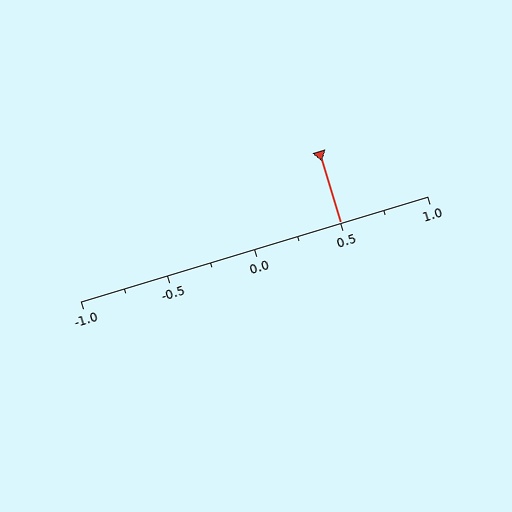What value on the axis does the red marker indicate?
The marker indicates approximately 0.5.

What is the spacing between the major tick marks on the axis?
The major ticks are spaced 0.5 apart.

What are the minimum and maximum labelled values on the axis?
The axis runs from -1.0 to 1.0.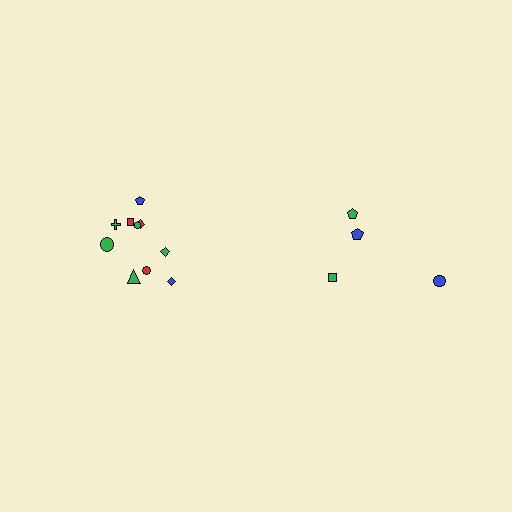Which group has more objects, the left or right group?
The left group.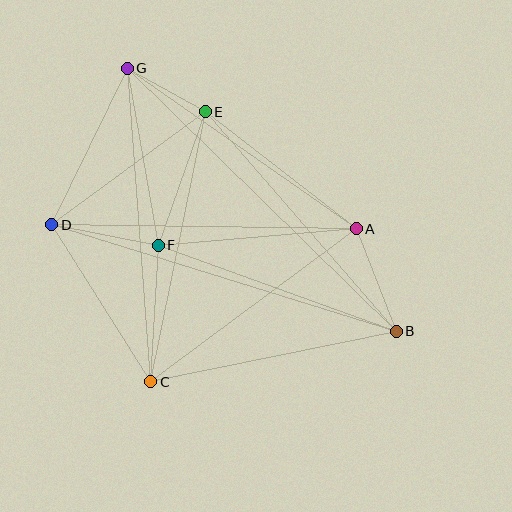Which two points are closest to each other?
Points E and G are closest to each other.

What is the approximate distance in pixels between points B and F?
The distance between B and F is approximately 253 pixels.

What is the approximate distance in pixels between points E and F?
The distance between E and F is approximately 141 pixels.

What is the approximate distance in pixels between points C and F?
The distance between C and F is approximately 137 pixels.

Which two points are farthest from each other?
Points B and G are farthest from each other.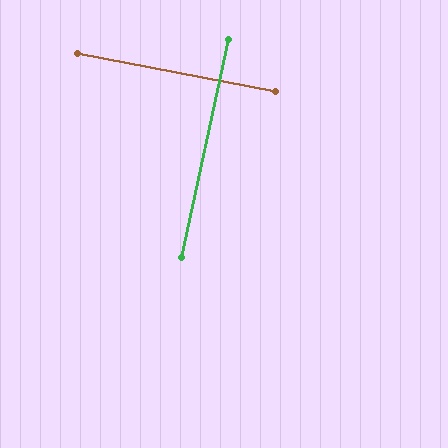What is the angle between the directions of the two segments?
Approximately 89 degrees.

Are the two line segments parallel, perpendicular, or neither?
Perpendicular — they meet at approximately 89°.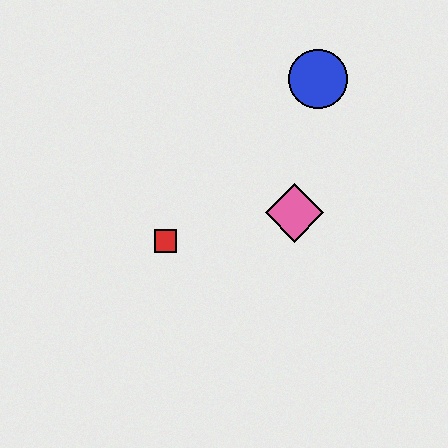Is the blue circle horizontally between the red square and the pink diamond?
No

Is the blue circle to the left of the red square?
No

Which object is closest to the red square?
The pink diamond is closest to the red square.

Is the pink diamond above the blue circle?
No